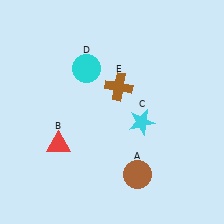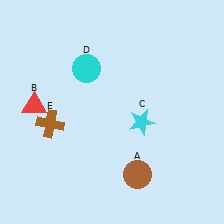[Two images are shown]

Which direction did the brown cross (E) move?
The brown cross (E) moved left.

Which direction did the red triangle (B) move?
The red triangle (B) moved up.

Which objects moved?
The objects that moved are: the red triangle (B), the brown cross (E).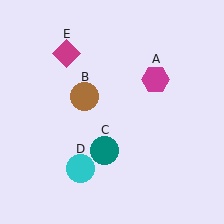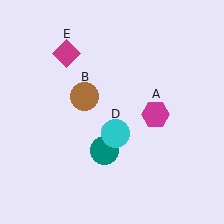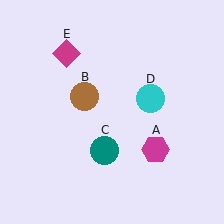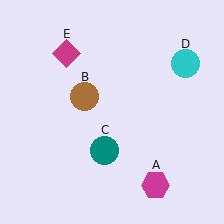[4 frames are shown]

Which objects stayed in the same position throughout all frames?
Brown circle (object B) and teal circle (object C) and magenta diamond (object E) remained stationary.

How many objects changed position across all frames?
2 objects changed position: magenta hexagon (object A), cyan circle (object D).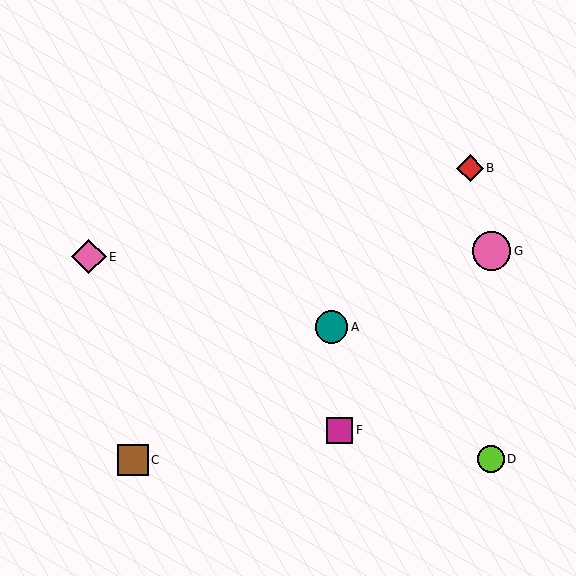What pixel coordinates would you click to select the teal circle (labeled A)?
Click at (332, 327) to select the teal circle A.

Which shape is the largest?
The pink circle (labeled G) is the largest.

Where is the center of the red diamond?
The center of the red diamond is at (470, 168).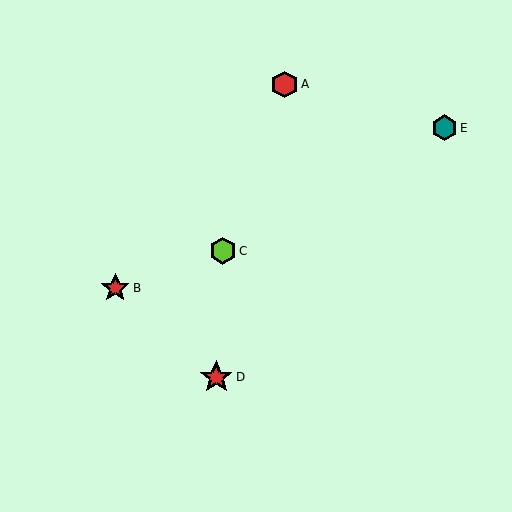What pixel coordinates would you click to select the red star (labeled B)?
Click at (115, 288) to select the red star B.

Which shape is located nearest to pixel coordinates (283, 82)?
The red hexagon (labeled A) at (285, 84) is nearest to that location.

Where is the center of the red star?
The center of the red star is at (115, 288).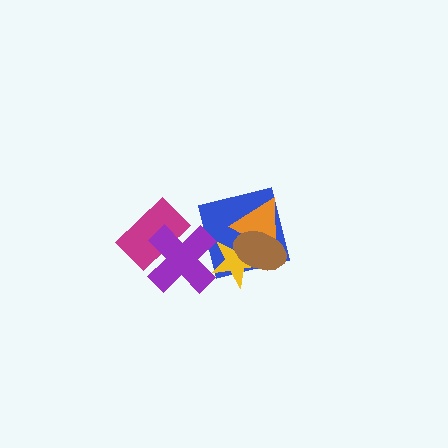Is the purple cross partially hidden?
No, no other shape covers it.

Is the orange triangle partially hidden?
Yes, it is partially covered by another shape.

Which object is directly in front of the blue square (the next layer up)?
The orange triangle is directly in front of the blue square.